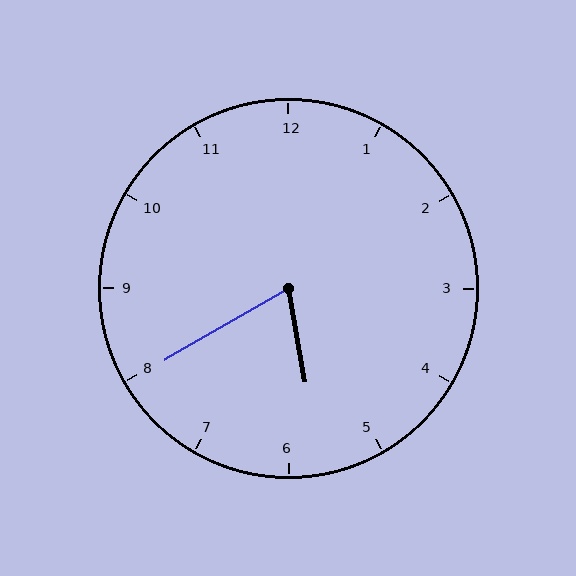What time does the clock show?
5:40.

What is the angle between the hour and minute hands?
Approximately 70 degrees.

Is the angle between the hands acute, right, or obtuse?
It is acute.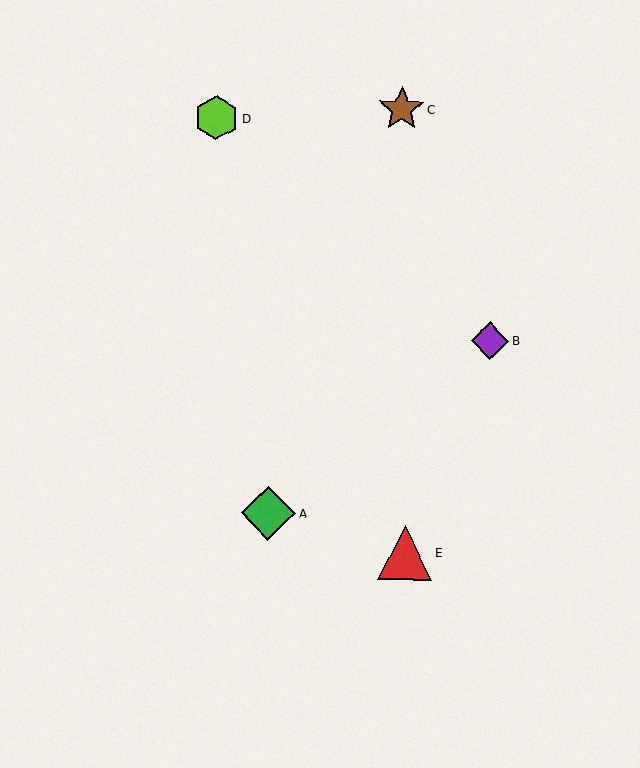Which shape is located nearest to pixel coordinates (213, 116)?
The lime hexagon (labeled D) at (217, 118) is nearest to that location.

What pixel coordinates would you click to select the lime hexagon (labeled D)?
Click at (217, 118) to select the lime hexagon D.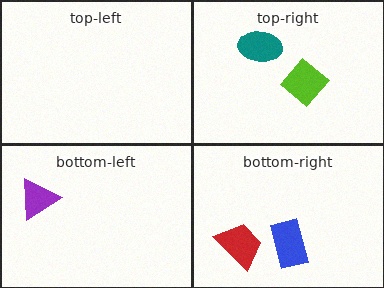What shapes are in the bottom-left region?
The purple triangle.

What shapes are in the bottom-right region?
The blue rectangle, the red trapezoid.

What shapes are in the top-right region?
The lime diamond, the teal ellipse.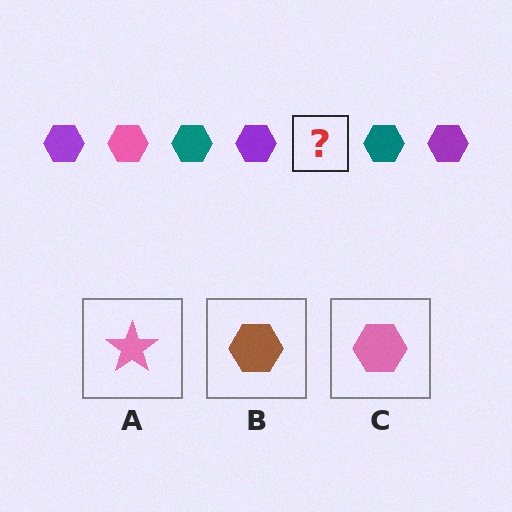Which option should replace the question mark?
Option C.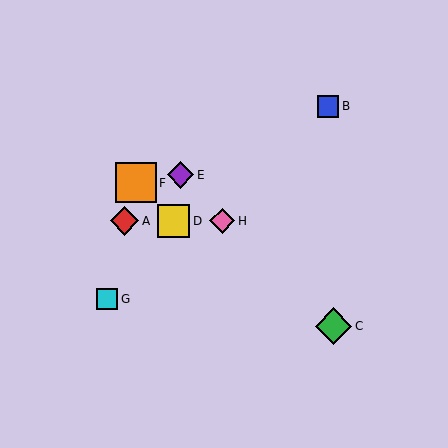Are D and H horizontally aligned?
Yes, both are at y≈221.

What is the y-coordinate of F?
Object F is at y≈183.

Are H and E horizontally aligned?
No, H is at y≈221 and E is at y≈175.